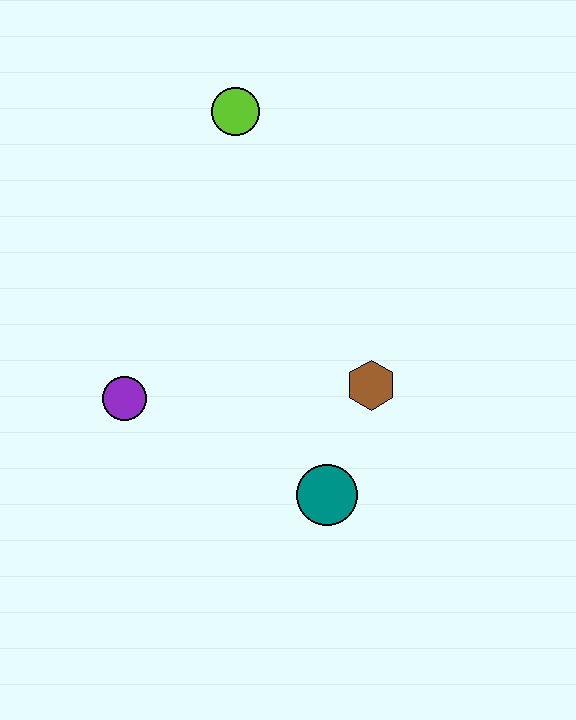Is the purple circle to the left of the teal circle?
Yes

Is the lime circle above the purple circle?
Yes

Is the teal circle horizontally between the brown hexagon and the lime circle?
Yes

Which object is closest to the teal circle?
The brown hexagon is closest to the teal circle.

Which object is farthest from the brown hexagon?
The lime circle is farthest from the brown hexagon.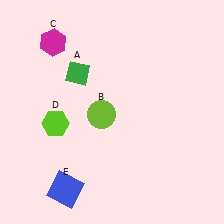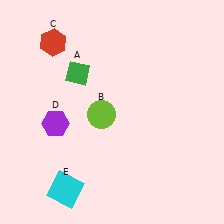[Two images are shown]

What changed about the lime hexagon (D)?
In Image 1, D is lime. In Image 2, it changed to purple.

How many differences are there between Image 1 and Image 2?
There are 3 differences between the two images.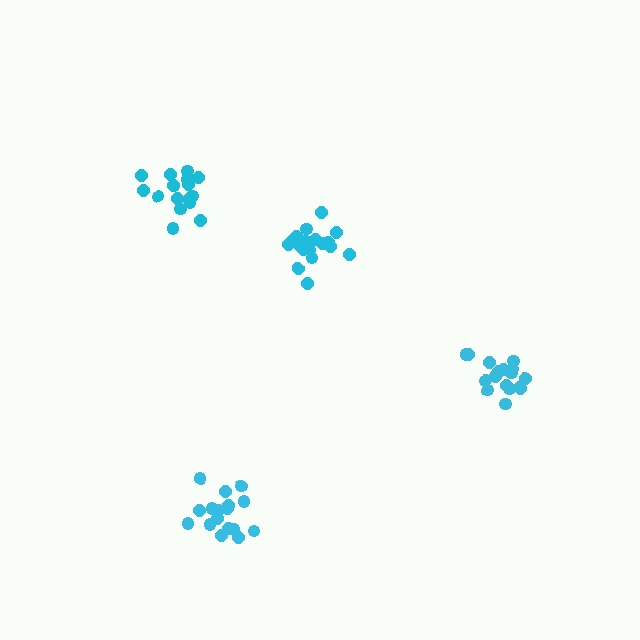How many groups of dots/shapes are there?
There are 4 groups.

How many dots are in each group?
Group 1: 17 dots, Group 2: 17 dots, Group 3: 17 dots, Group 4: 20 dots (71 total).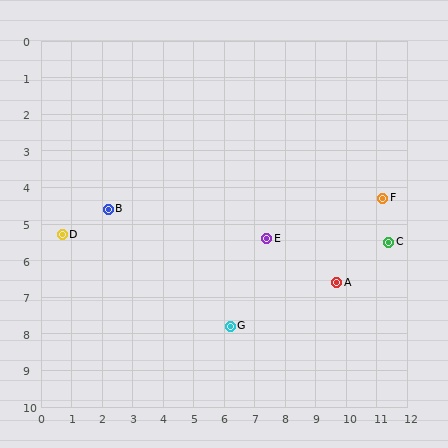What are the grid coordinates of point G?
Point G is at approximately (6.2, 7.8).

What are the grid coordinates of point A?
Point A is at approximately (9.7, 6.6).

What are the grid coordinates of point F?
Point F is at approximately (11.2, 4.3).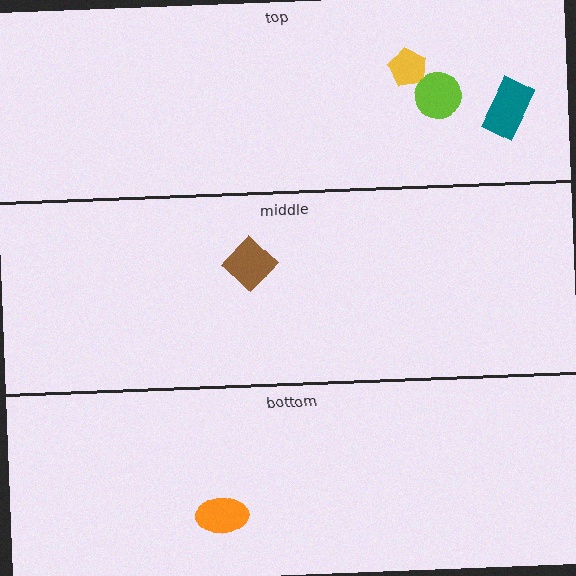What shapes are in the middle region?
The brown diamond.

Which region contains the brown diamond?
The middle region.